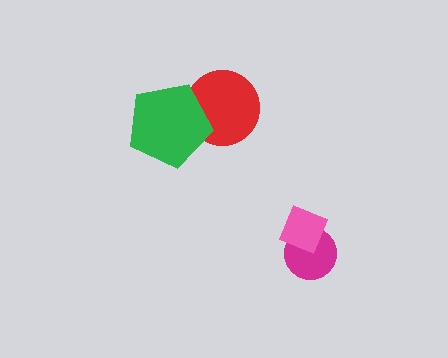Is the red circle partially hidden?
Yes, it is partially covered by another shape.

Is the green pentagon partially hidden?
No, no other shape covers it.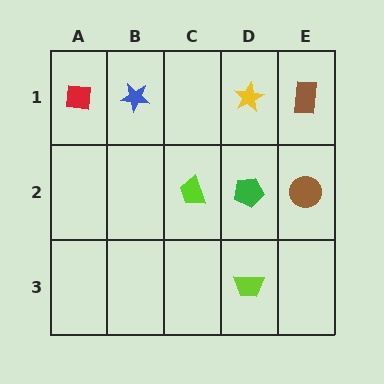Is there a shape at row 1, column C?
No, that cell is empty.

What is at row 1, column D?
A yellow star.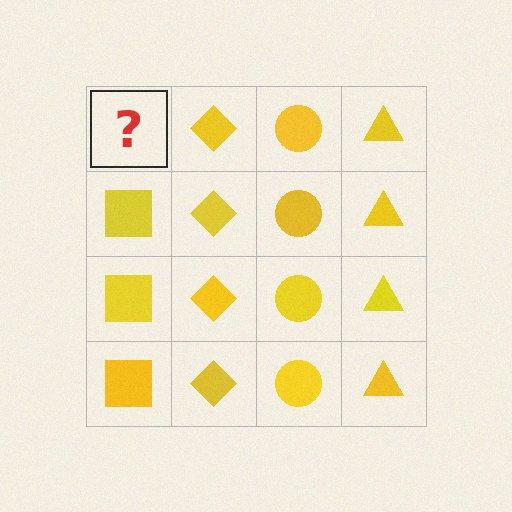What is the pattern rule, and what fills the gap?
The rule is that each column has a consistent shape. The gap should be filled with a yellow square.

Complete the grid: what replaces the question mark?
The question mark should be replaced with a yellow square.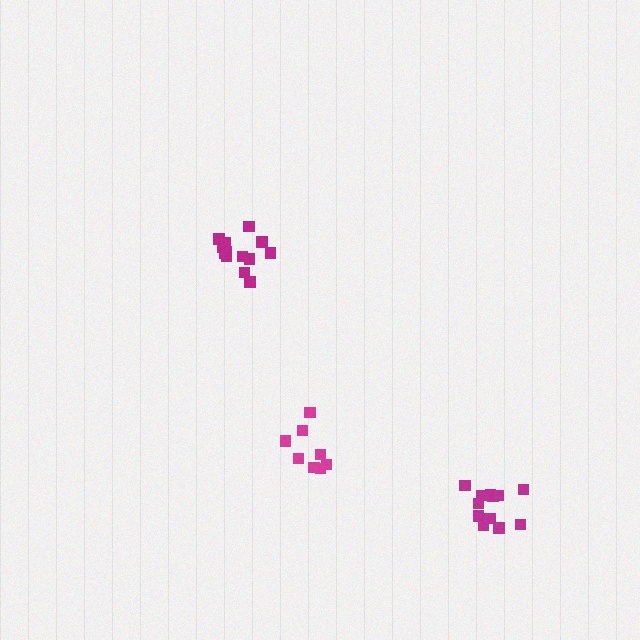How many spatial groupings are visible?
There are 3 spatial groupings.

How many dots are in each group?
Group 1: 13 dots, Group 2: 13 dots, Group 3: 8 dots (34 total).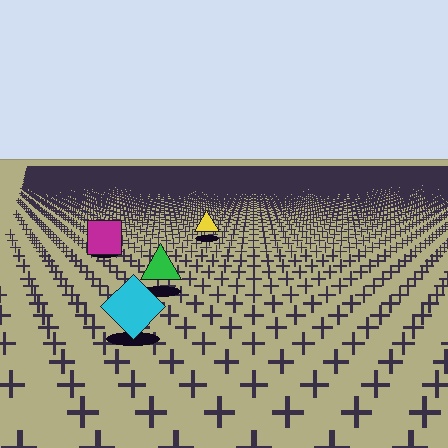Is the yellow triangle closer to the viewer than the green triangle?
No. The green triangle is closer — you can tell from the texture gradient: the ground texture is coarser near it.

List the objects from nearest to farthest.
From nearest to farthest: the cyan diamond, the green triangle, the magenta square, the yellow triangle.